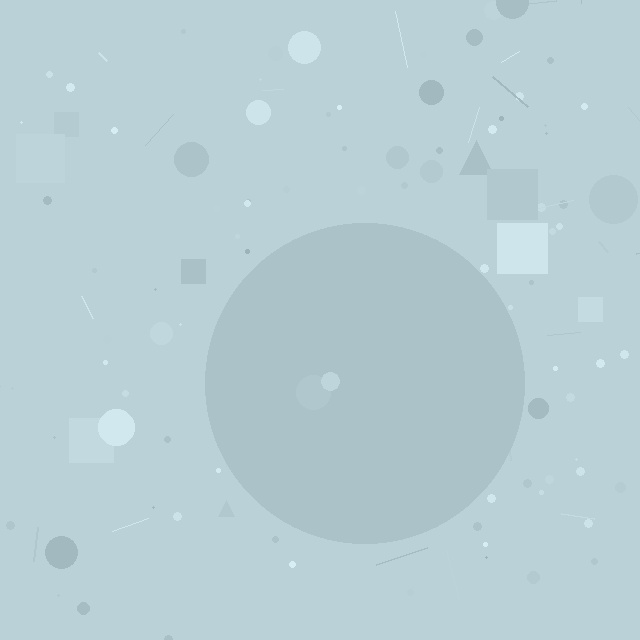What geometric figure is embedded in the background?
A circle is embedded in the background.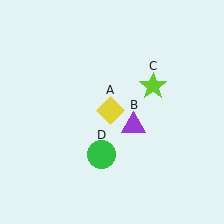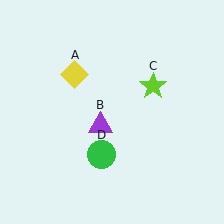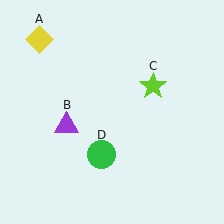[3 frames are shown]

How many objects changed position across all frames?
2 objects changed position: yellow diamond (object A), purple triangle (object B).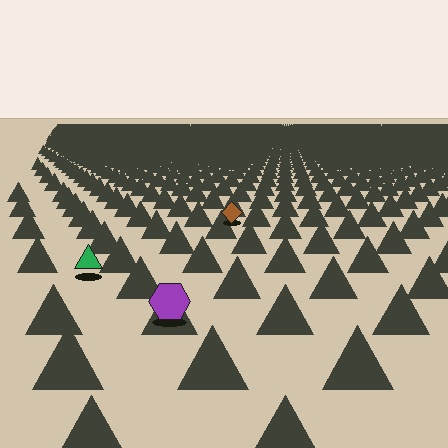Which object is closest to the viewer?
The purple hexagon is closest. The texture marks near it are larger and more spread out.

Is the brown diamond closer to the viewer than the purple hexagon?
No. The purple hexagon is closer — you can tell from the texture gradient: the ground texture is coarser near it.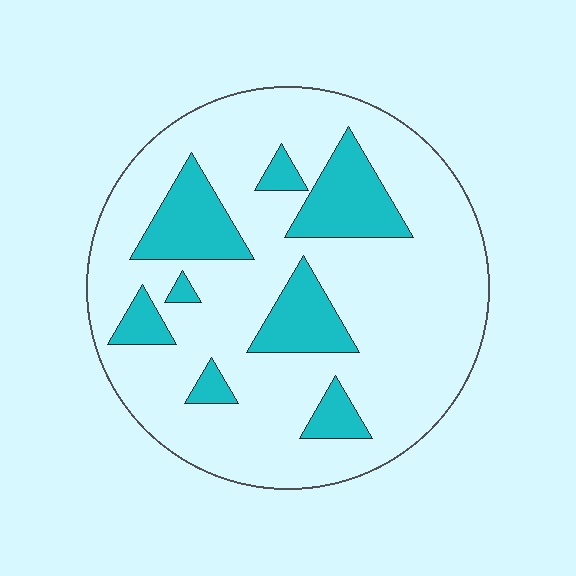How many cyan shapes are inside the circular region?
8.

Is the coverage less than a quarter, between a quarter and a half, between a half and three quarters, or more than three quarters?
Less than a quarter.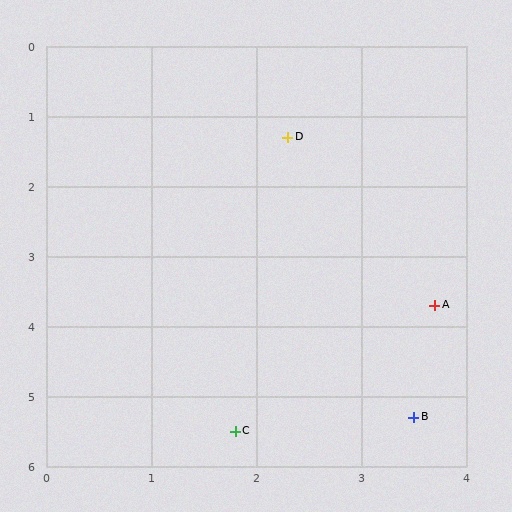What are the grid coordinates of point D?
Point D is at approximately (2.3, 1.3).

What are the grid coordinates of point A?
Point A is at approximately (3.7, 3.7).